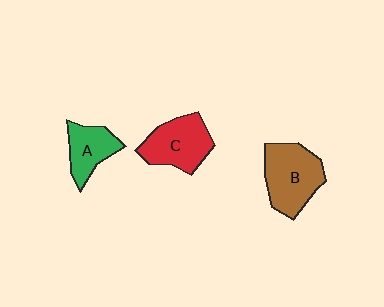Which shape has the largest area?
Shape B (brown).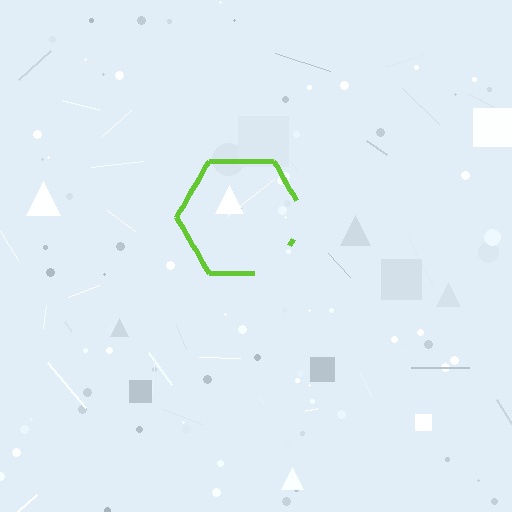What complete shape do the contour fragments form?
The contour fragments form a hexagon.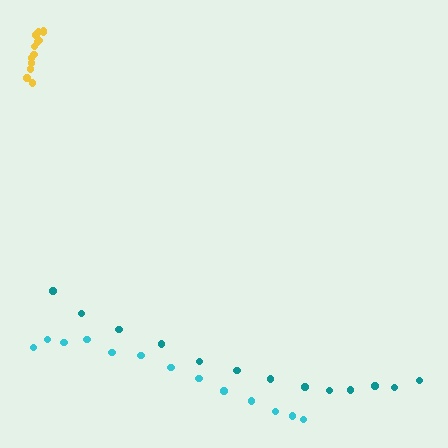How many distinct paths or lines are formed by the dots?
There are 3 distinct paths.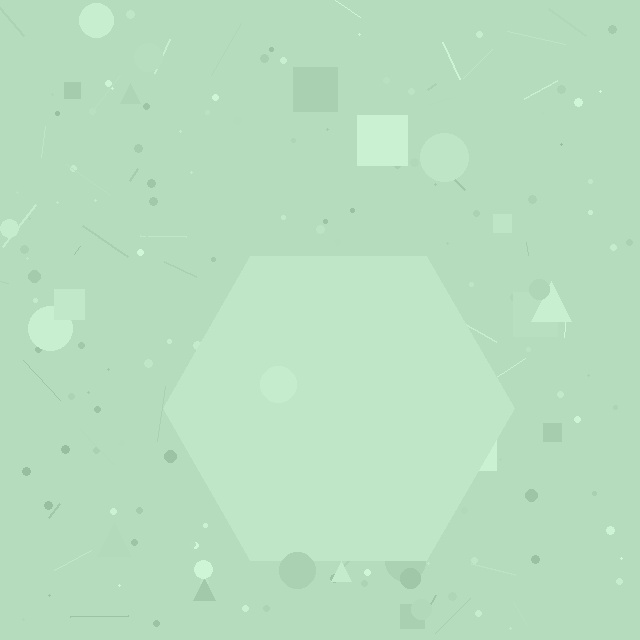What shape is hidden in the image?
A hexagon is hidden in the image.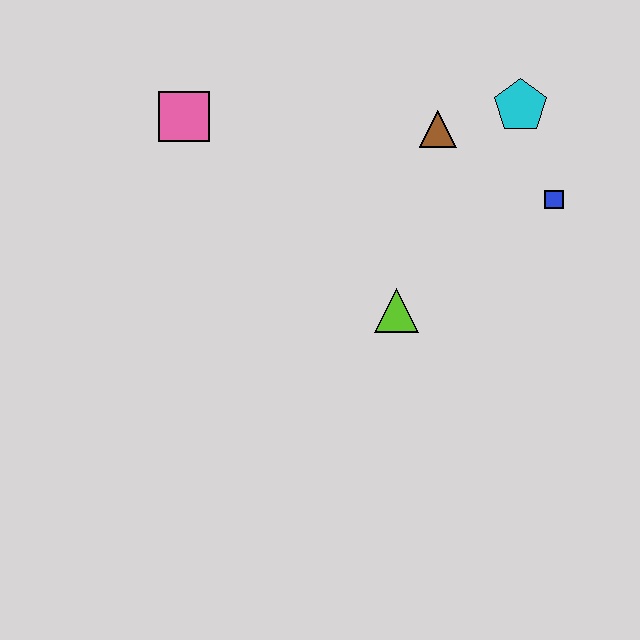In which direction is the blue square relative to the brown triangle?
The blue square is to the right of the brown triangle.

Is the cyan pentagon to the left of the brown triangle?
No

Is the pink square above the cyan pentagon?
No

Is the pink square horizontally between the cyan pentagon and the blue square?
No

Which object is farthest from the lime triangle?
The pink square is farthest from the lime triangle.